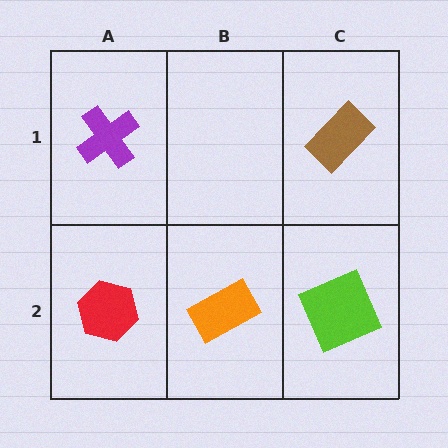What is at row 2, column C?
A lime square.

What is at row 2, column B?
An orange rectangle.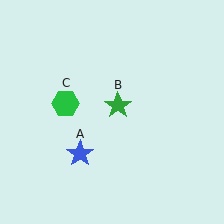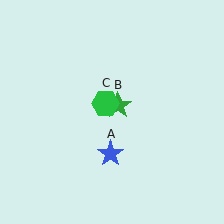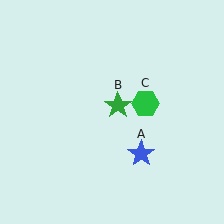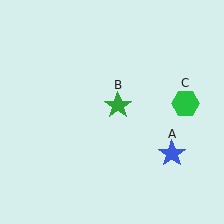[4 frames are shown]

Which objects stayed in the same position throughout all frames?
Green star (object B) remained stationary.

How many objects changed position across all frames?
2 objects changed position: blue star (object A), green hexagon (object C).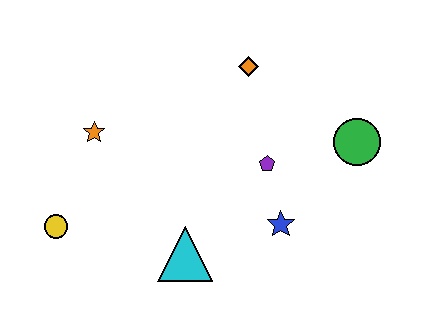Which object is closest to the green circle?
The purple pentagon is closest to the green circle.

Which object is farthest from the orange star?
The green circle is farthest from the orange star.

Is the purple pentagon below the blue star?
No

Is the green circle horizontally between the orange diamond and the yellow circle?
No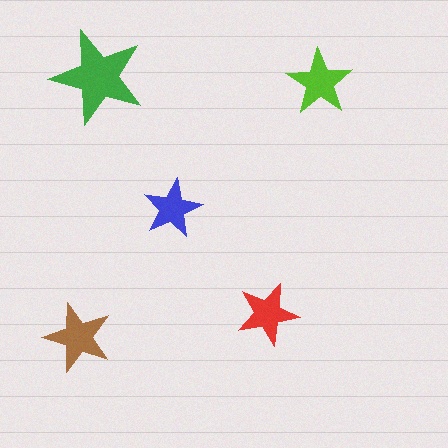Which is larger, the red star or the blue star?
The red one.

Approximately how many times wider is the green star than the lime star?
About 1.5 times wider.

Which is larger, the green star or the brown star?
The green one.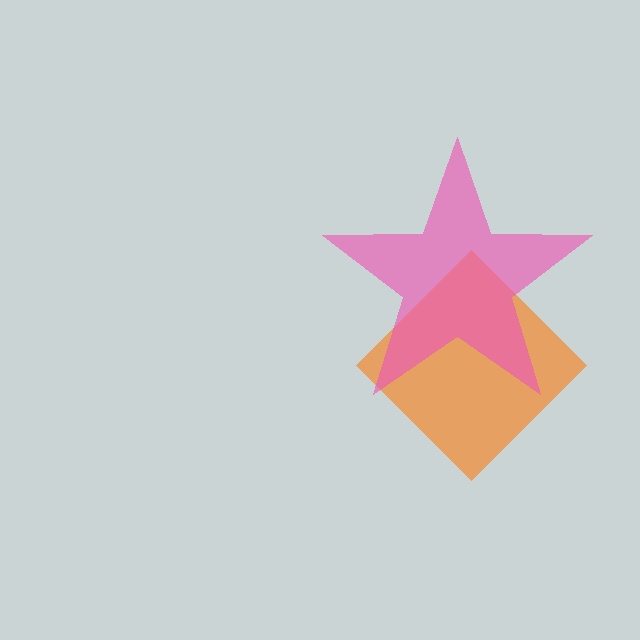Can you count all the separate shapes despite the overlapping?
Yes, there are 2 separate shapes.